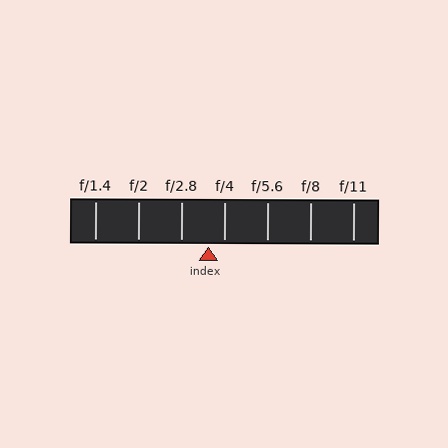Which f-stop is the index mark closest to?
The index mark is closest to f/4.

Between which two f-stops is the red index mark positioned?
The index mark is between f/2.8 and f/4.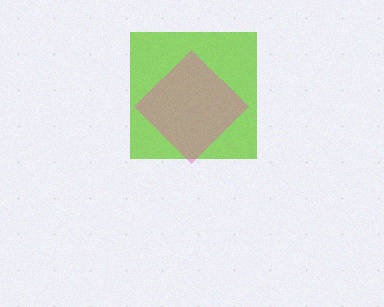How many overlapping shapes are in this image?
There are 2 overlapping shapes in the image.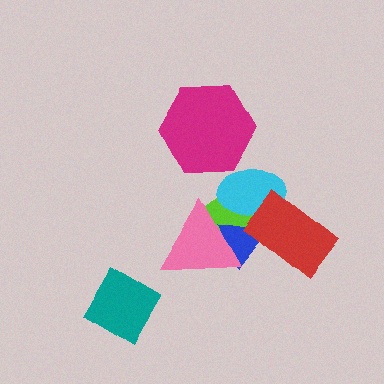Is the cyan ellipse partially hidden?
Yes, it is partially covered by another shape.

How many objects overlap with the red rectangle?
3 objects overlap with the red rectangle.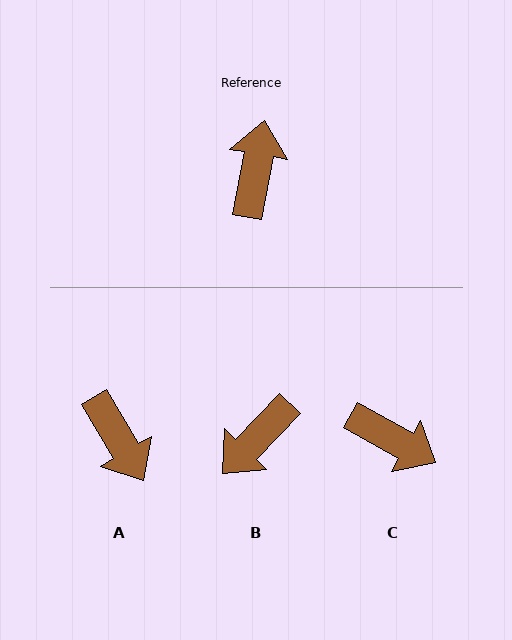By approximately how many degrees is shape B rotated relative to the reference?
Approximately 146 degrees counter-clockwise.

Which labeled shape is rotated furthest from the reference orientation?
B, about 146 degrees away.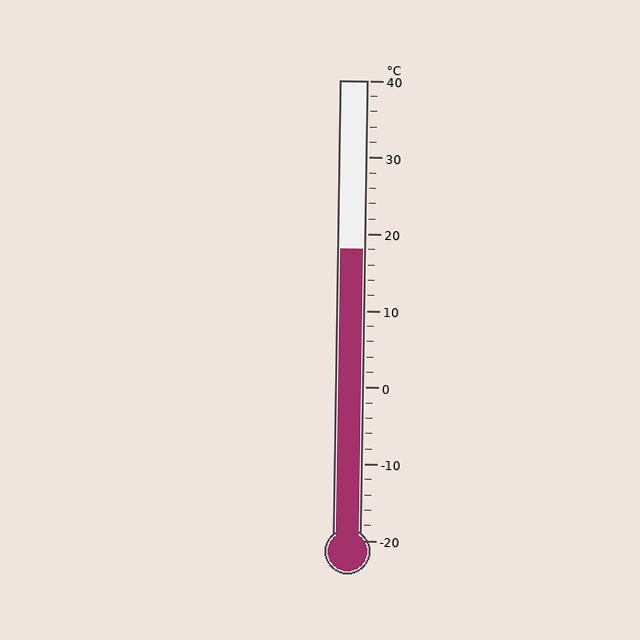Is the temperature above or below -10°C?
The temperature is above -10°C.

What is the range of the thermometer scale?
The thermometer scale ranges from -20°C to 40°C.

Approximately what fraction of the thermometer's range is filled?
The thermometer is filled to approximately 65% of its range.